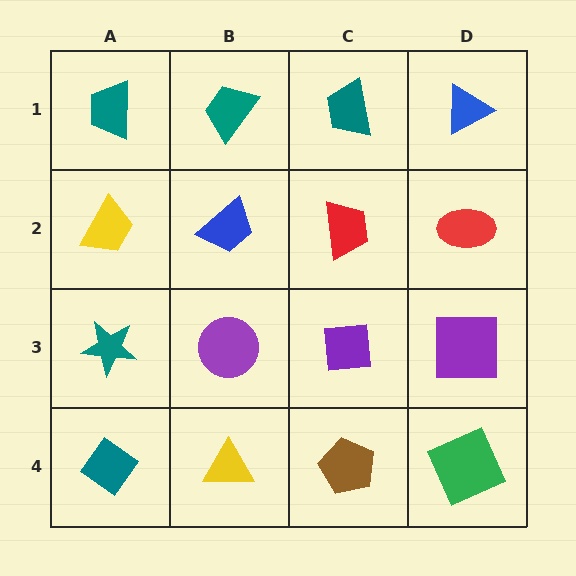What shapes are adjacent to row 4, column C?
A purple square (row 3, column C), a yellow triangle (row 4, column B), a green square (row 4, column D).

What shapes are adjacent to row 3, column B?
A blue trapezoid (row 2, column B), a yellow triangle (row 4, column B), a teal star (row 3, column A), a purple square (row 3, column C).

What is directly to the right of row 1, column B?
A teal trapezoid.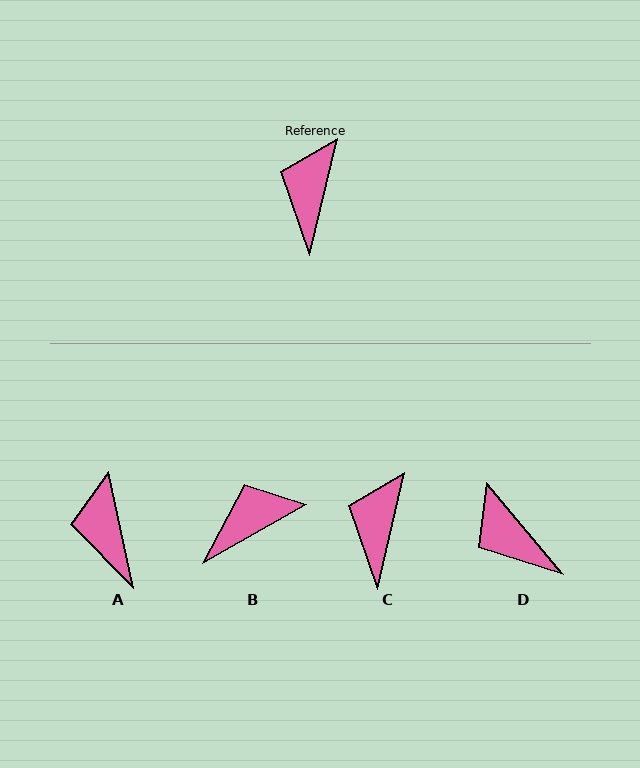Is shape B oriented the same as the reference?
No, it is off by about 47 degrees.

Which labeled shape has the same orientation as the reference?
C.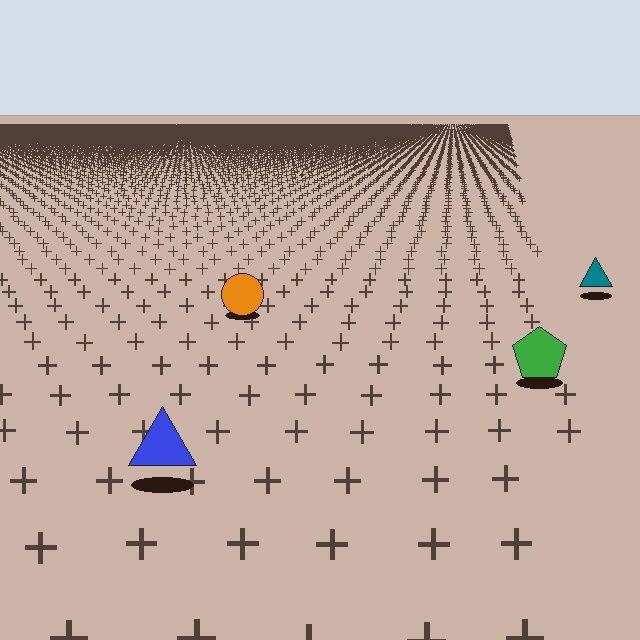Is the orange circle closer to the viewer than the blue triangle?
No. The blue triangle is closer — you can tell from the texture gradient: the ground texture is coarser near it.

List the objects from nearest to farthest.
From nearest to farthest: the blue triangle, the green pentagon, the orange circle, the teal triangle.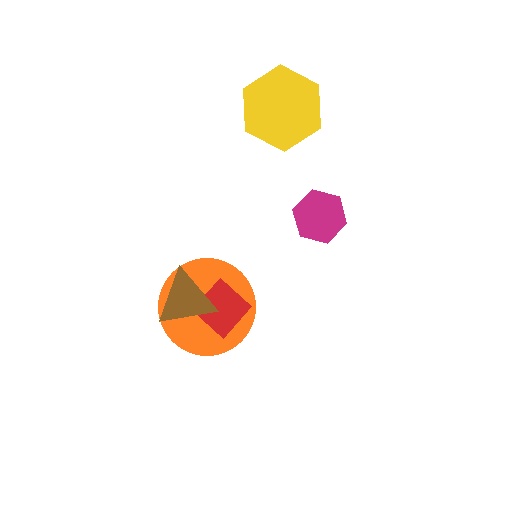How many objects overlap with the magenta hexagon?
0 objects overlap with the magenta hexagon.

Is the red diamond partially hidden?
Yes, it is partially covered by another shape.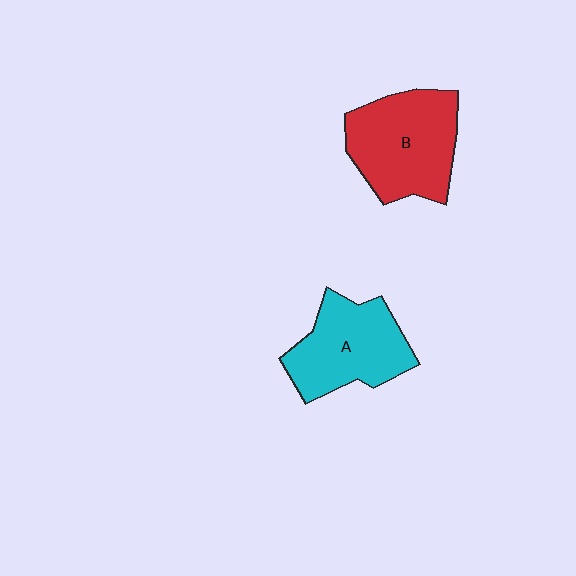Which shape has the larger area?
Shape B (red).